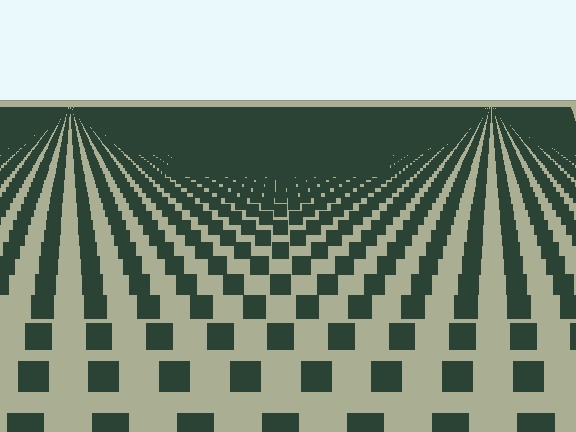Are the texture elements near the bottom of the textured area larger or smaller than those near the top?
Larger. Near the bottom, elements are closer to the viewer and appear at a bigger on-screen size.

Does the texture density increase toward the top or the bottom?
Density increases toward the top.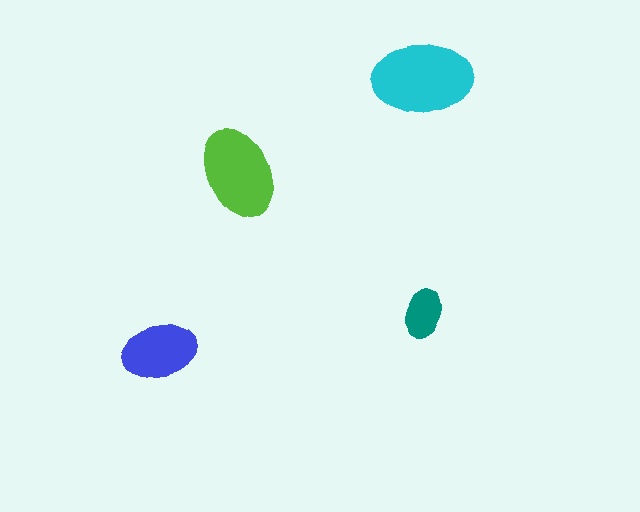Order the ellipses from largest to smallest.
the cyan one, the lime one, the blue one, the teal one.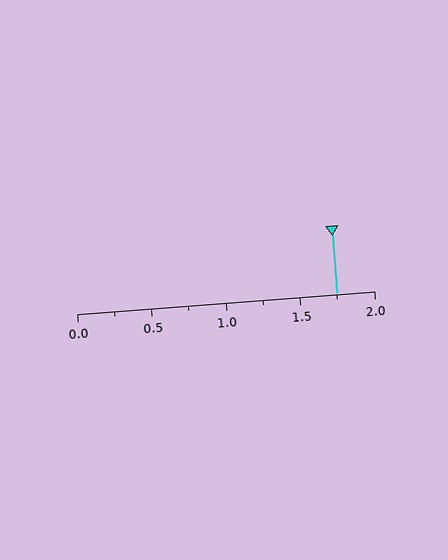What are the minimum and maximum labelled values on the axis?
The axis runs from 0.0 to 2.0.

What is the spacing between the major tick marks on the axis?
The major ticks are spaced 0.5 apart.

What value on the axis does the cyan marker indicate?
The marker indicates approximately 1.75.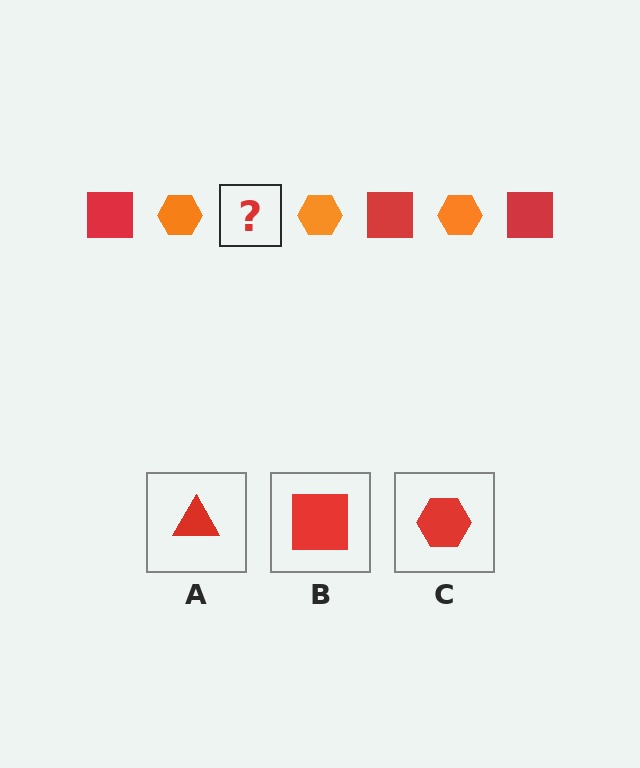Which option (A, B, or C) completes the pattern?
B.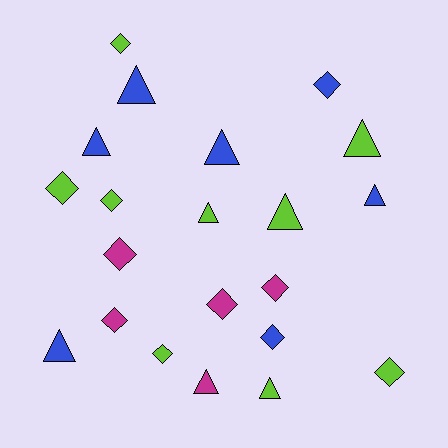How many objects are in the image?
There are 21 objects.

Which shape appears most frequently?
Diamond, with 11 objects.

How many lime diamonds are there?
There are 5 lime diamonds.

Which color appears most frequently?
Lime, with 9 objects.